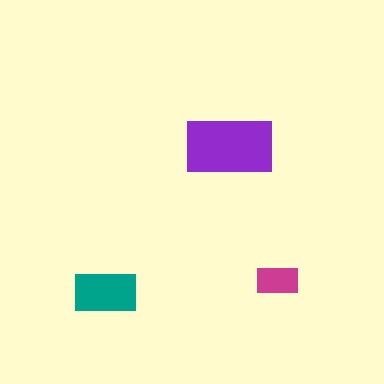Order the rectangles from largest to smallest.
the purple one, the teal one, the magenta one.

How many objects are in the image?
There are 3 objects in the image.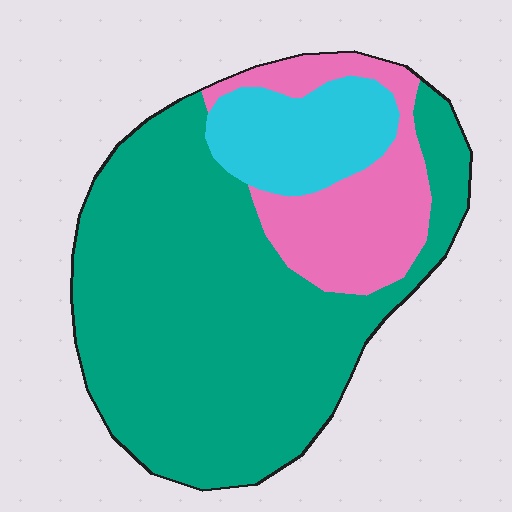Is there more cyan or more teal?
Teal.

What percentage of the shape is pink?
Pink covers roughly 20% of the shape.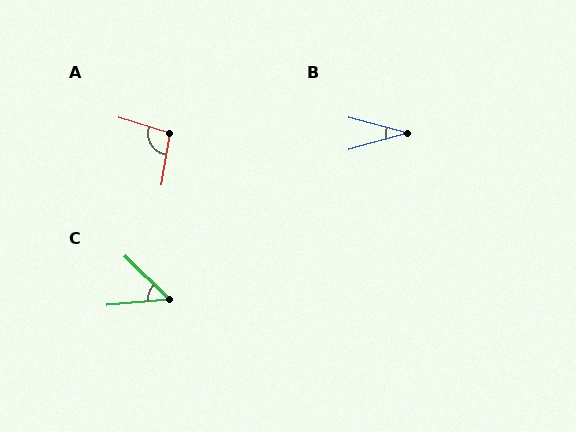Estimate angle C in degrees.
Approximately 49 degrees.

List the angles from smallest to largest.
B (31°), C (49°), A (98°).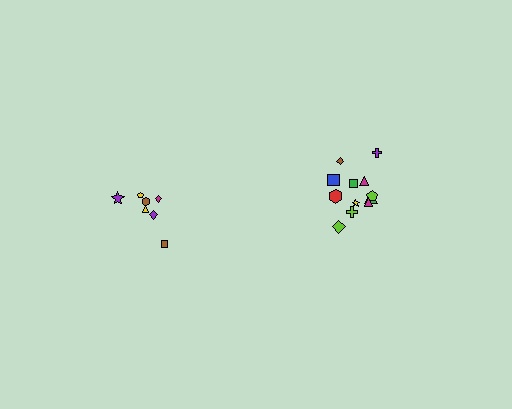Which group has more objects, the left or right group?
The right group.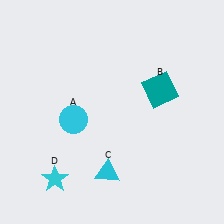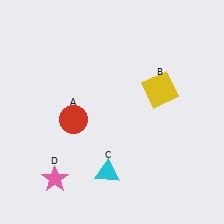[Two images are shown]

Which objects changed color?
A changed from cyan to red. B changed from teal to yellow. D changed from cyan to pink.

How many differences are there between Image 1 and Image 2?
There are 3 differences between the two images.